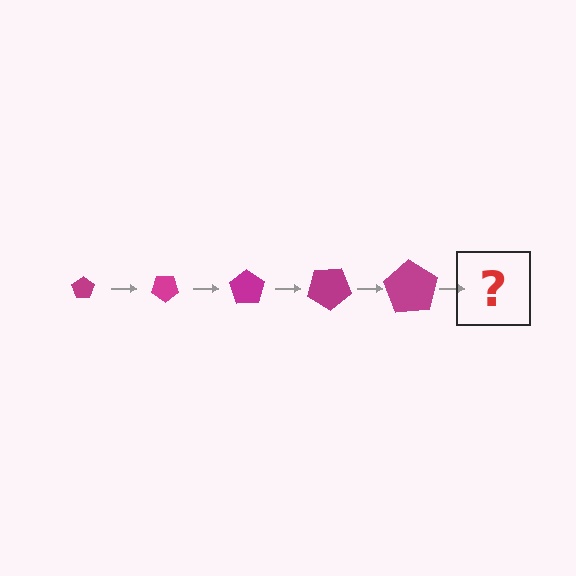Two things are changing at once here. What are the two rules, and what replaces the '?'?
The two rules are that the pentagon grows larger each step and it rotates 35 degrees each step. The '?' should be a pentagon, larger than the previous one and rotated 175 degrees from the start.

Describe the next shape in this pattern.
It should be a pentagon, larger than the previous one and rotated 175 degrees from the start.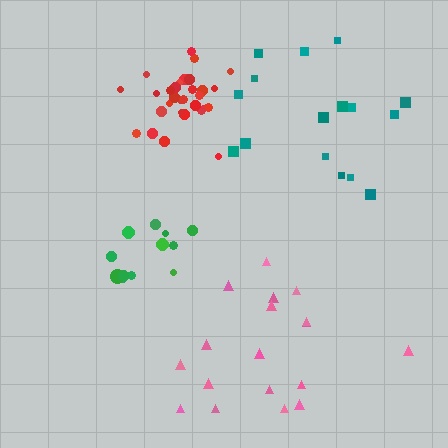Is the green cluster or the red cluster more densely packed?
Red.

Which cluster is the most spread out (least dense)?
Teal.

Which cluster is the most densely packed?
Red.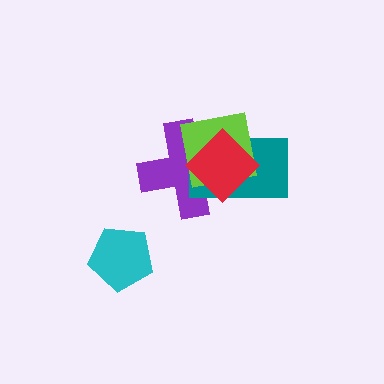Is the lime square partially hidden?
Yes, it is partially covered by another shape.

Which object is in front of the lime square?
The red diamond is in front of the lime square.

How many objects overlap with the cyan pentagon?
0 objects overlap with the cyan pentagon.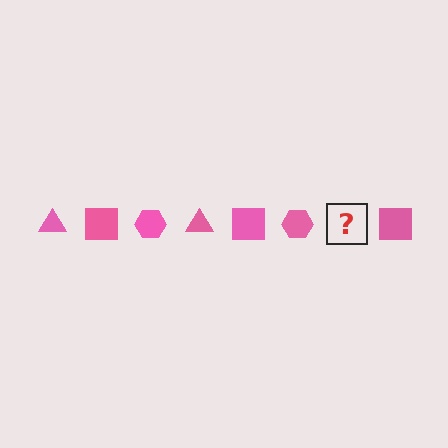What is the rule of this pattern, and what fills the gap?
The rule is that the pattern cycles through triangle, square, hexagon shapes in pink. The gap should be filled with a pink triangle.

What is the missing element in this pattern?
The missing element is a pink triangle.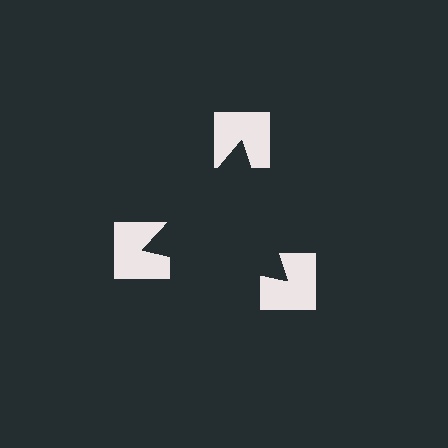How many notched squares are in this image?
There are 3 — one at each vertex of the illusory triangle.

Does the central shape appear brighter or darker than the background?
It typically appears slightly darker than the background, even though no actual brightness change is drawn.